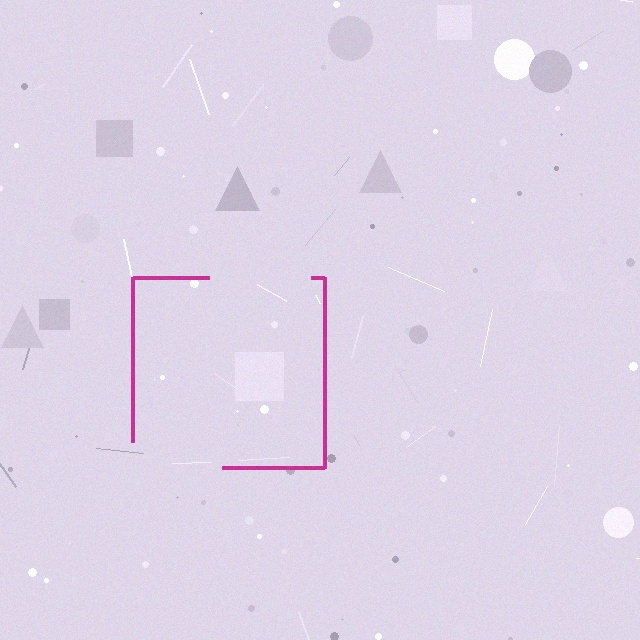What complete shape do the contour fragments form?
The contour fragments form a square.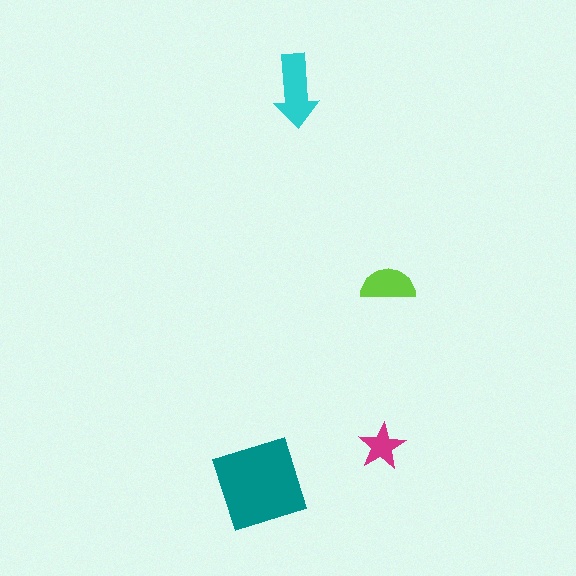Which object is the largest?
The teal diamond.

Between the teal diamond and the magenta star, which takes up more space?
The teal diamond.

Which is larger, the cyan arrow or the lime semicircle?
The cyan arrow.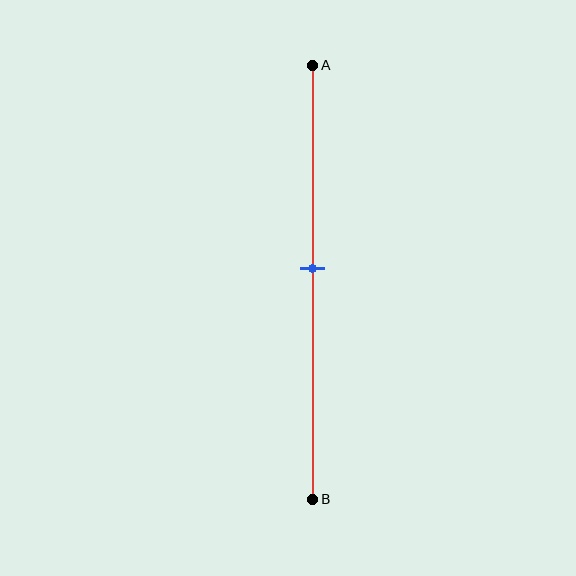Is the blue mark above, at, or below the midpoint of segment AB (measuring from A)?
The blue mark is above the midpoint of segment AB.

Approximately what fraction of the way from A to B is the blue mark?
The blue mark is approximately 45% of the way from A to B.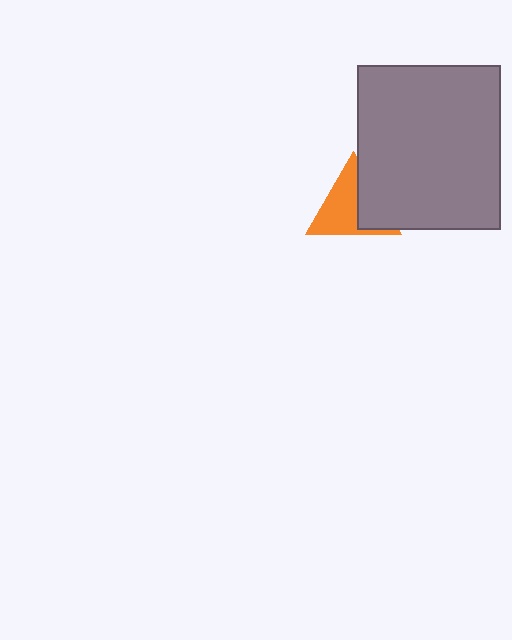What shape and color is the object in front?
The object in front is a gray rectangle.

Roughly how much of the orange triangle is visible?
About half of it is visible (roughly 64%).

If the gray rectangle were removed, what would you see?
You would see the complete orange triangle.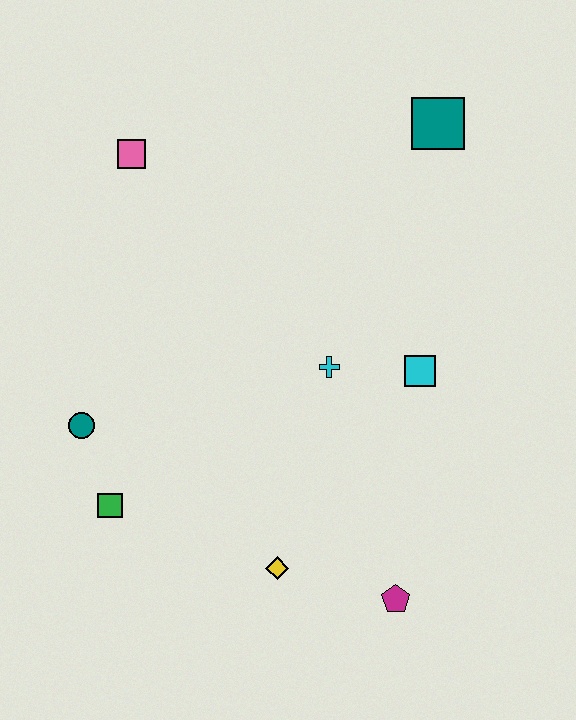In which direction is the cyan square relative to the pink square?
The cyan square is to the right of the pink square.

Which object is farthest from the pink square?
The magenta pentagon is farthest from the pink square.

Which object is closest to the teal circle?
The green square is closest to the teal circle.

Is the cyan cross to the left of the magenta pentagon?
Yes